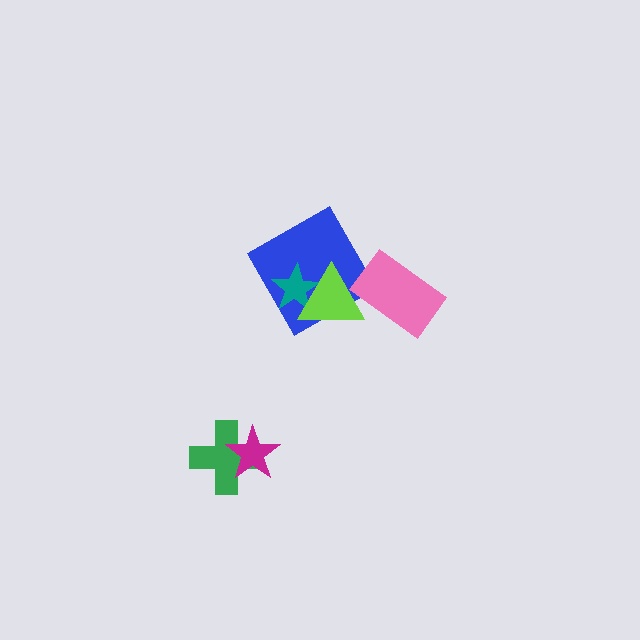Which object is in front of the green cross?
The magenta star is in front of the green cross.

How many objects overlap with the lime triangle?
3 objects overlap with the lime triangle.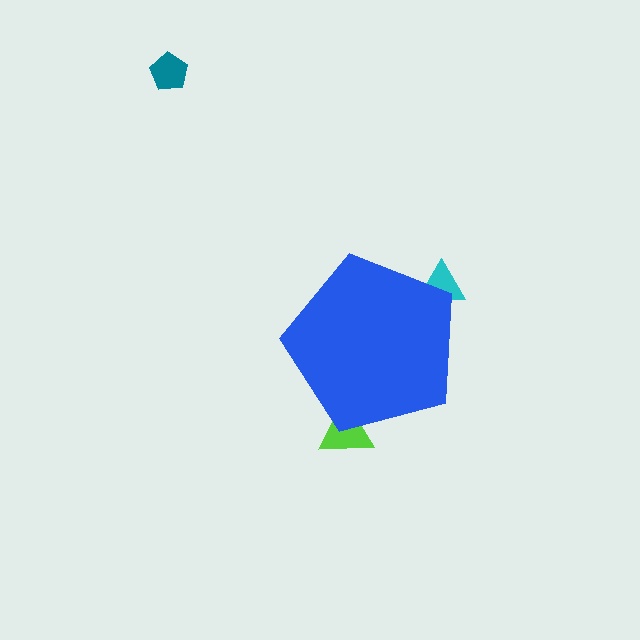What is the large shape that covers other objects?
A blue pentagon.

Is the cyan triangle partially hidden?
Yes, the cyan triangle is partially hidden behind the blue pentagon.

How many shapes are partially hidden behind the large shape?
2 shapes are partially hidden.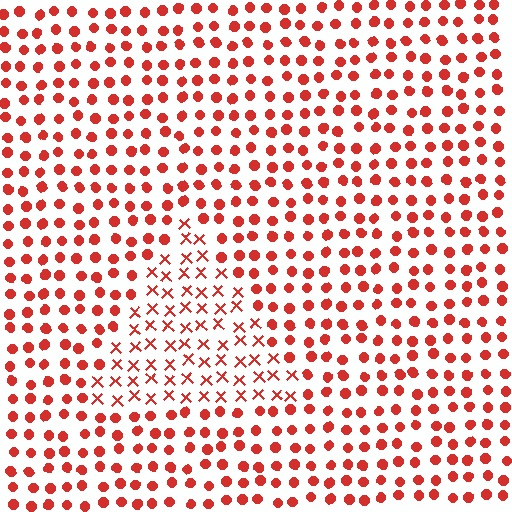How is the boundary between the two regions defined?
The boundary is defined by a change in element shape: X marks inside vs. circles outside. All elements share the same color and spacing.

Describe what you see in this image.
The image is filled with small red elements arranged in a uniform grid. A triangle-shaped region contains X marks, while the surrounding area contains circles. The boundary is defined purely by the change in element shape.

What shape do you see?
I see a triangle.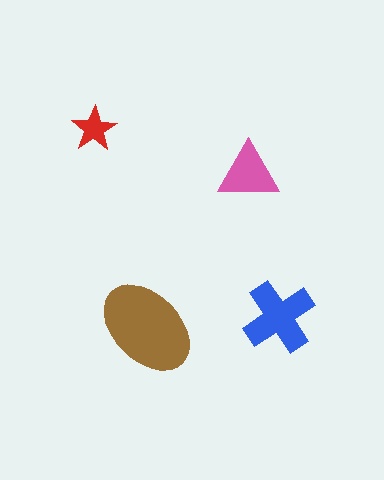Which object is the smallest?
The red star.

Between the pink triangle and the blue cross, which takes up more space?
The blue cross.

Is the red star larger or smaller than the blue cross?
Smaller.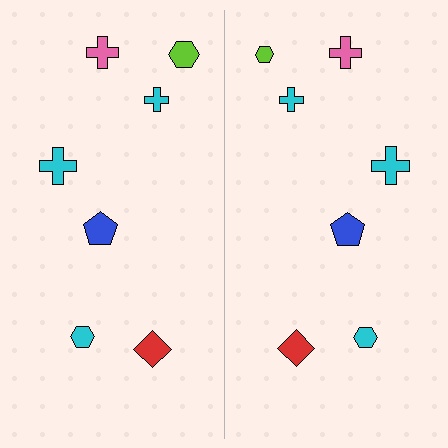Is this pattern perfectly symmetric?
No, the pattern is not perfectly symmetric. The lime hexagon on the right side has a different size than its mirror counterpart.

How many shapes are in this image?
There are 14 shapes in this image.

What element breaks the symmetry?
The lime hexagon on the right side has a different size than its mirror counterpart.